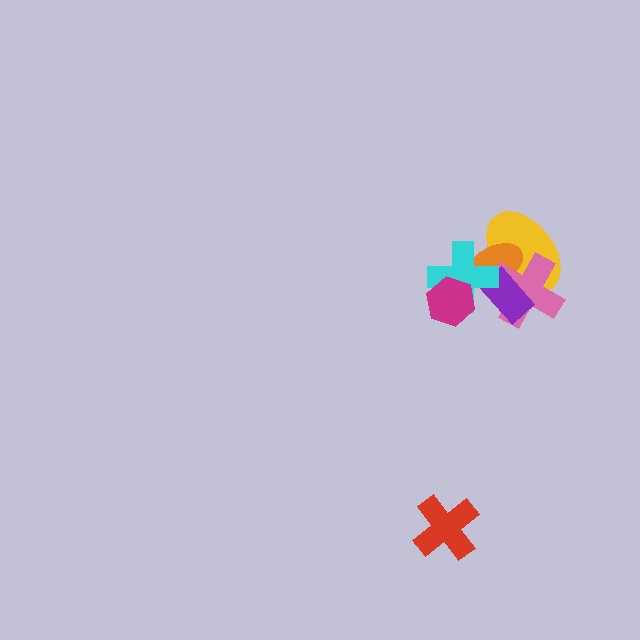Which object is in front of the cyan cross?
The magenta hexagon is in front of the cyan cross.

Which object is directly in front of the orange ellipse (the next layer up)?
The pink cross is directly in front of the orange ellipse.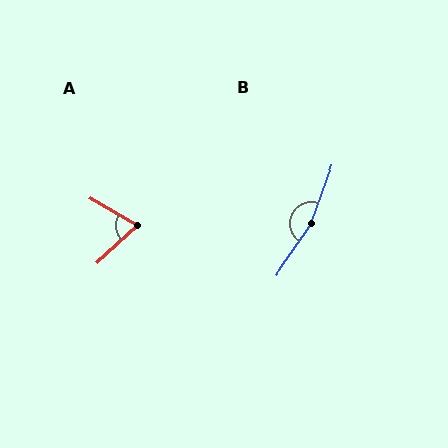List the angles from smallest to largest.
A (73°), B (166°).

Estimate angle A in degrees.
Approximately 73 degrees.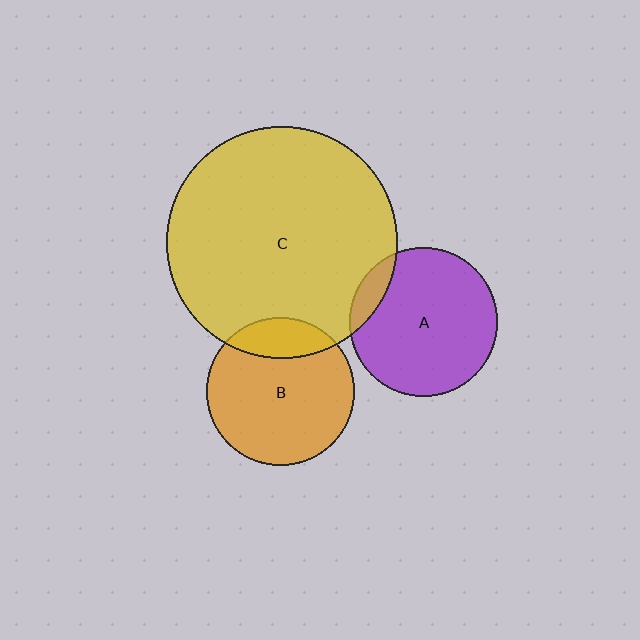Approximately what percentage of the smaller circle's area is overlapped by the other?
Approximately 10%.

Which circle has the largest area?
Circle C (yellow).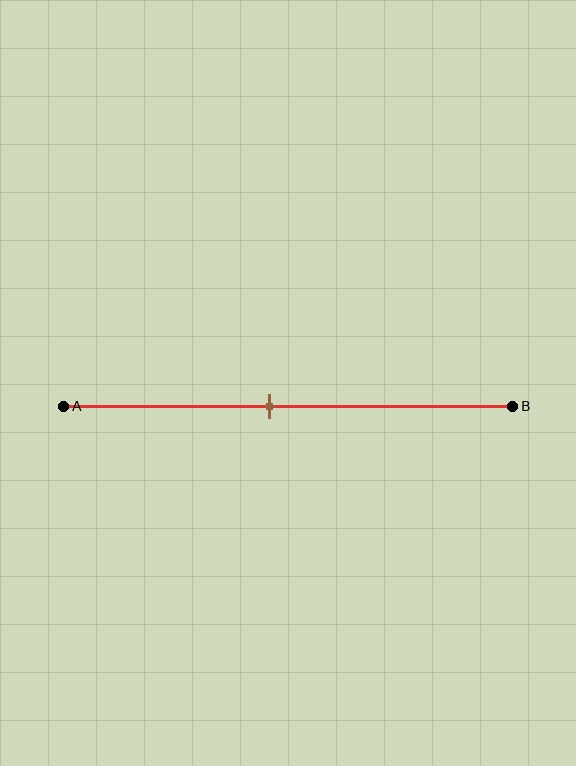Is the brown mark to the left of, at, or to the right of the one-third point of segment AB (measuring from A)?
The brown mark is to the right of the one-third point of segment AB.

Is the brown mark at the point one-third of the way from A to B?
No, the mark is at about 45% from A, not at the 33% one-third point.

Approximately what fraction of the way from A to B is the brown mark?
The brown mark is approximately 45% of the way from A to B.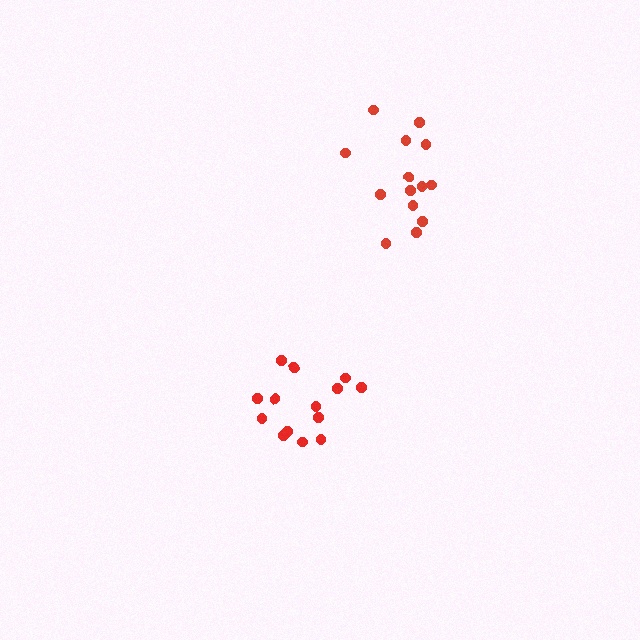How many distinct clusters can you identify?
There are 2 distinct clusters.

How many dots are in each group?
Group 1: 14 dots, Group 2: 14 dots (28 total).